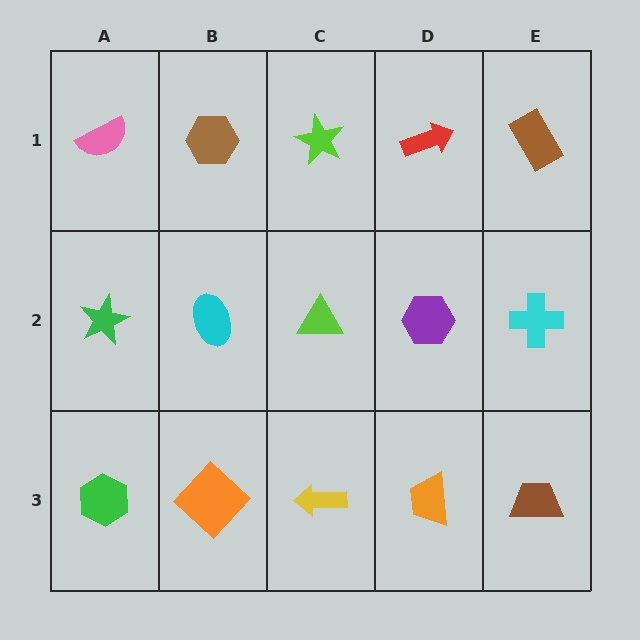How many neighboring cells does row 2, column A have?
3.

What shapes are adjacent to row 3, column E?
A cyan cross (row 2, column E), an orange trapezoid (row 3, column D).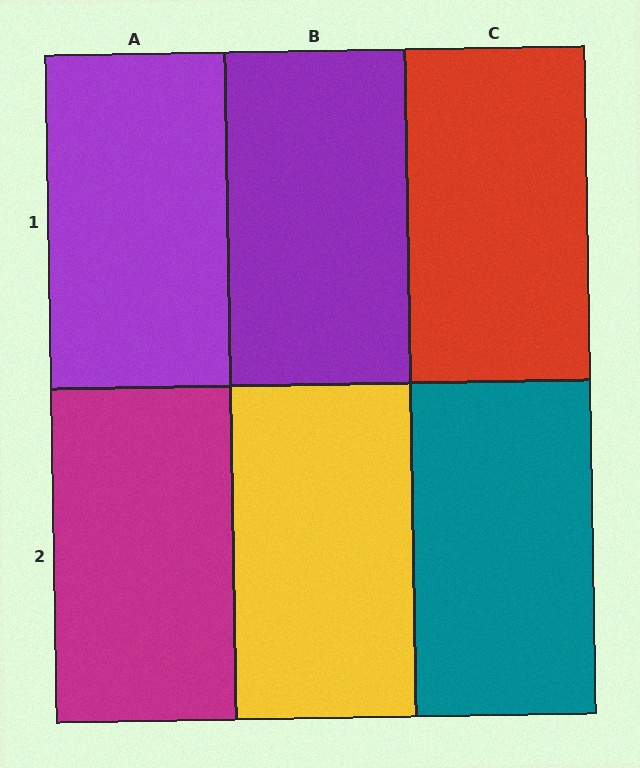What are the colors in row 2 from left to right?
Magenta, yellow, teal.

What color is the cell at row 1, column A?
Purple.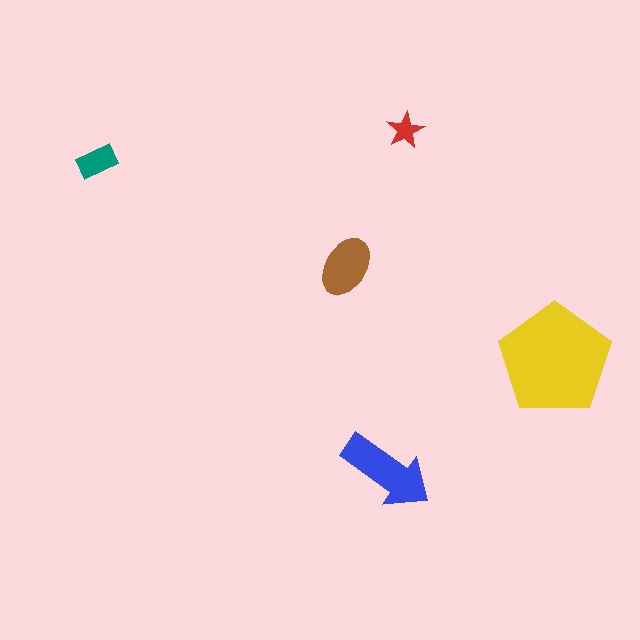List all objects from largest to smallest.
The yellow pentagon, the blue arrow, the brown ellipse, the teal rectangle, the red star.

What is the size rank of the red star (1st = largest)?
5th.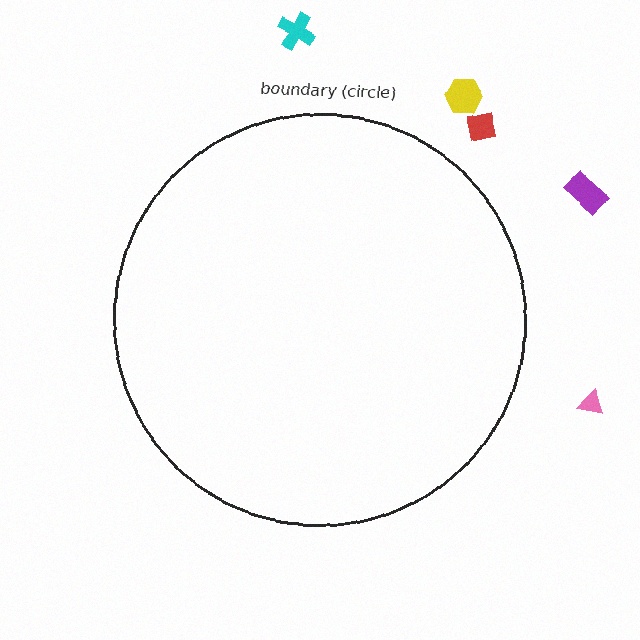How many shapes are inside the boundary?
0 inside, 5 outside.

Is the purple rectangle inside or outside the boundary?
Outside.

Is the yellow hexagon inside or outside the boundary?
Outside.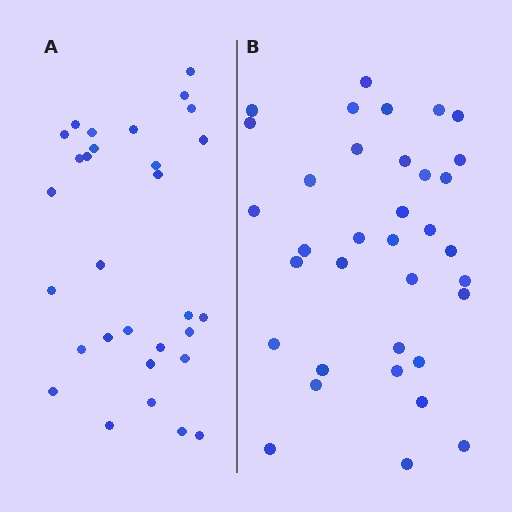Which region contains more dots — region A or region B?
Region B (the right region) has more dots.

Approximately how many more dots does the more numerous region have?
Region B has about 5 more dots than region A.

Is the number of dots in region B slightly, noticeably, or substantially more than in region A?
Region B has only slightly more — the two regions are fairly close. The ratio is roughly 1.2 to 1.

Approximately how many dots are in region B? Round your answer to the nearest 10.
About 40 dots. (The exact count is 35, which rounds to 40.)